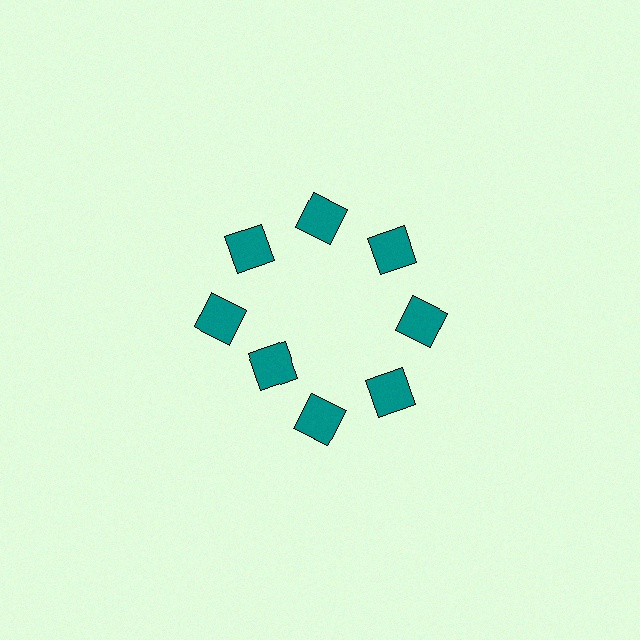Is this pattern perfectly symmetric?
No. The 8 teal squares are arranged in a ring, but one element near the 8 o'clock position is pulled inward toward the center, breaking the 8-fold rotational symmetry.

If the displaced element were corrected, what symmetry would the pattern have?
It would have 8-fold rotational symmetry — the pattern would map onto itself every 45 degrees.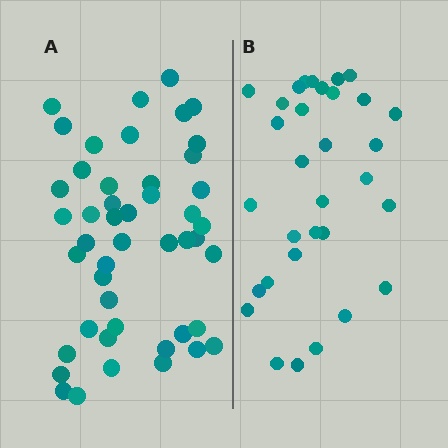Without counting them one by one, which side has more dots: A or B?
Region A (the left region) has more dots.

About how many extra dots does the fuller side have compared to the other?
Region A has approximately 15 more dots than region B.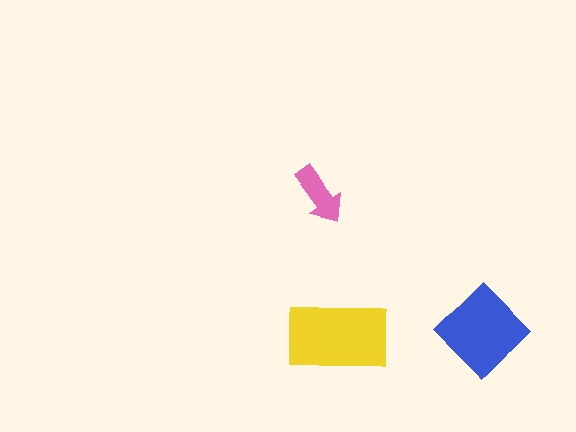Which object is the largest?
The yellow rectangle.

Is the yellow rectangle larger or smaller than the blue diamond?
Larger.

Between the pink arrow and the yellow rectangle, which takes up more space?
The yellow rectangle.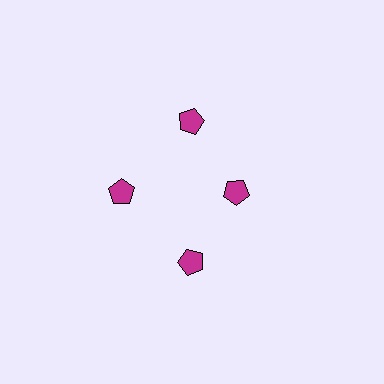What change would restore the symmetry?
The symmetry would be restored by moving it outward, back onto the ring so that all 4 pentagons sit at equal angles and equal distance from the center.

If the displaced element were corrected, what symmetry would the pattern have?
It would have 4-fold rotational symmetry — the pattern would map onto itself every 90 degrees.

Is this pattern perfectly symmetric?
No. The 4 magenta pentagons are arranged in a ring, but one element near the 3 o'clock position is pulled inward toward the center, breaking the 4-fold rotational symmetry.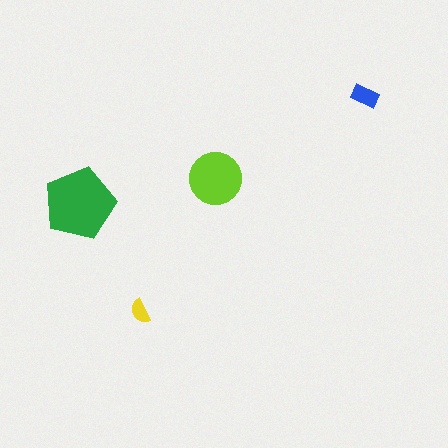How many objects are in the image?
There are 4 objects in the image.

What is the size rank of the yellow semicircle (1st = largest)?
4th.